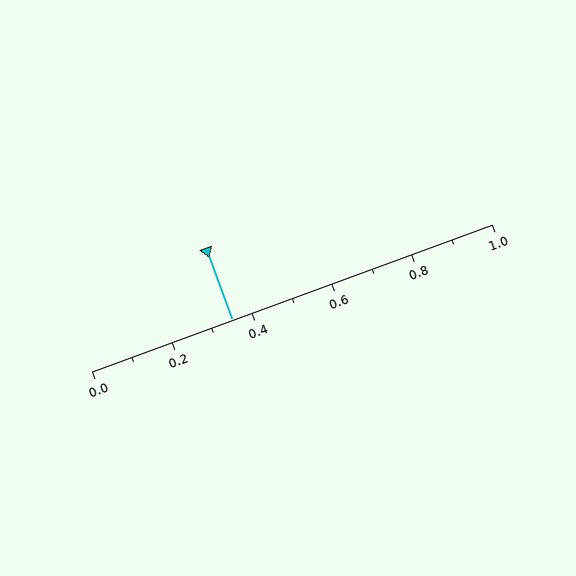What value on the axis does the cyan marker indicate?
The marker indicates approximately 0.35.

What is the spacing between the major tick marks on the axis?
The major ticks are spaced 0.2 apart.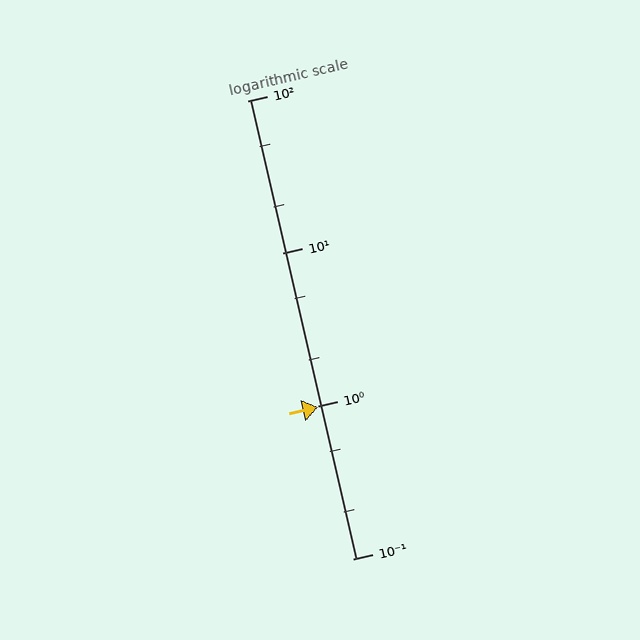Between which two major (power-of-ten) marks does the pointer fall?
The pointer is between 0.1 and 1.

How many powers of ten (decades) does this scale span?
The scale spans 3 decades, from 0.1 to 100.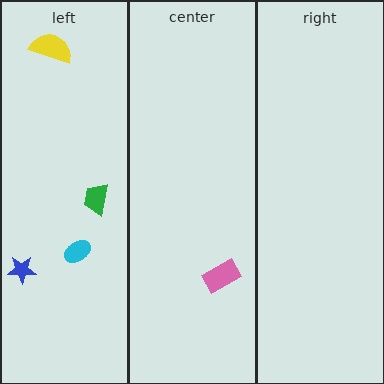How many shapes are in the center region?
1.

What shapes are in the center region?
The pink rectangle.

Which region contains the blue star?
The left region.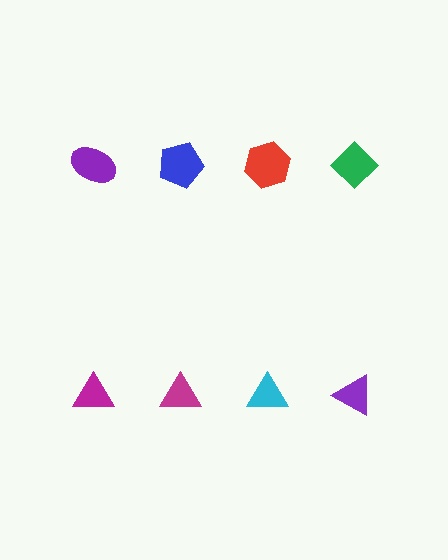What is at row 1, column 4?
A green diamond.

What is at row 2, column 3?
A cyan triangle.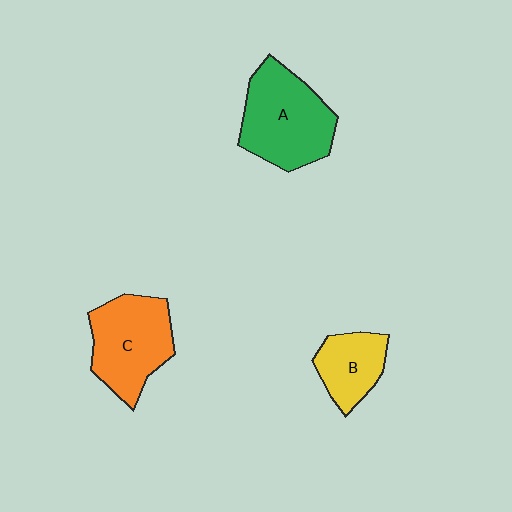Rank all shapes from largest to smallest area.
From largest to smallest: A (green), C (orange), B (yellow).